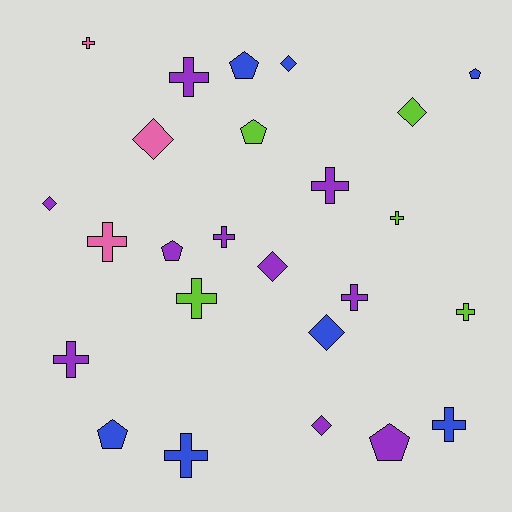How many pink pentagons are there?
There are no pink pentagons.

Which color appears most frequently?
Purple, with 10 objects.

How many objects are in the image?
There are 25 objects.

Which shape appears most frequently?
Cross, with 12 objects.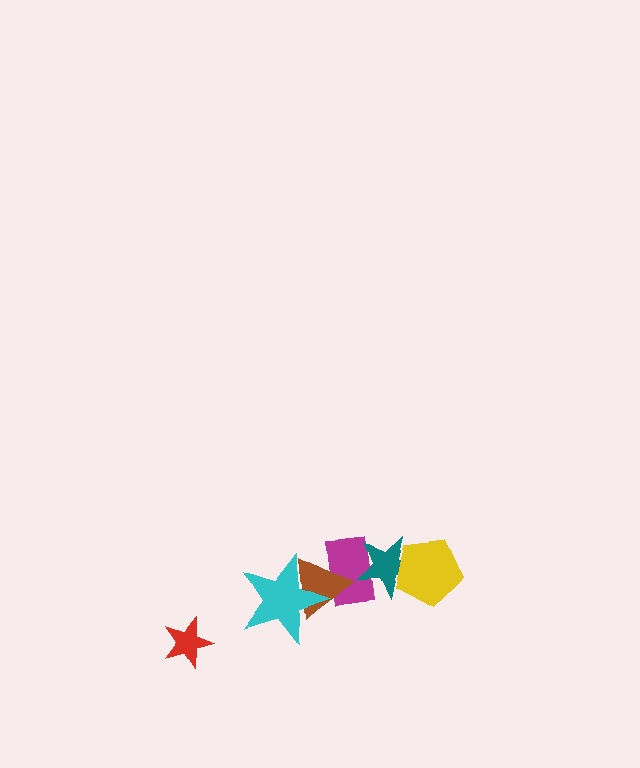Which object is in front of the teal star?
The yellow pentagon is in front of the teal star.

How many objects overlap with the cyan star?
1 object overlaps with the cyan star.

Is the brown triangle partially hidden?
Yes, it is partially covered by another shape.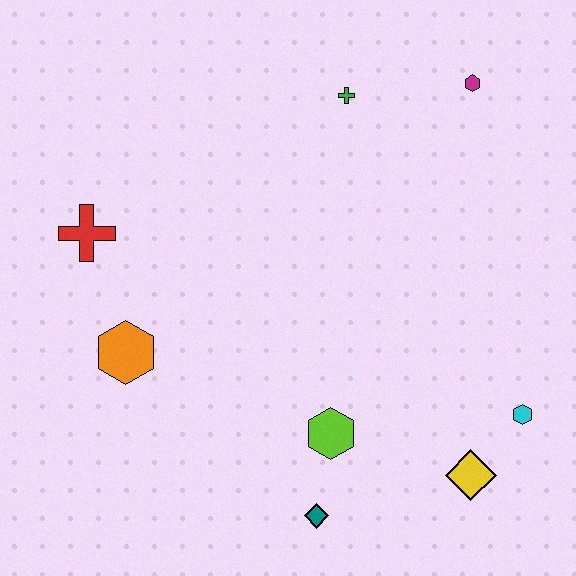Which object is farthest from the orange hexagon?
The magenta hexagon is farthest from the orange hexagon.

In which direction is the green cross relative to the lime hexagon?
The green cross is above the lime hexagon.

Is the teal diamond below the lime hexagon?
Yes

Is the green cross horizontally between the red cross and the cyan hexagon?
Yes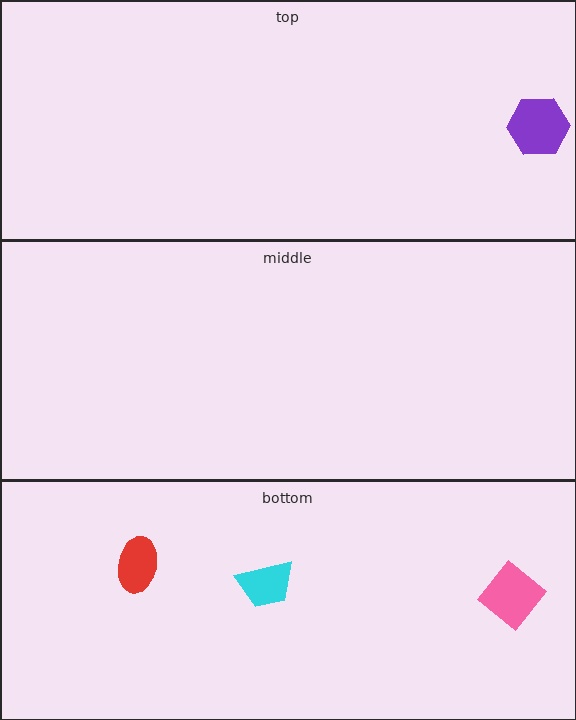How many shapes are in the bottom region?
3.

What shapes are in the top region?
The purple hexagon.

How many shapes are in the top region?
1.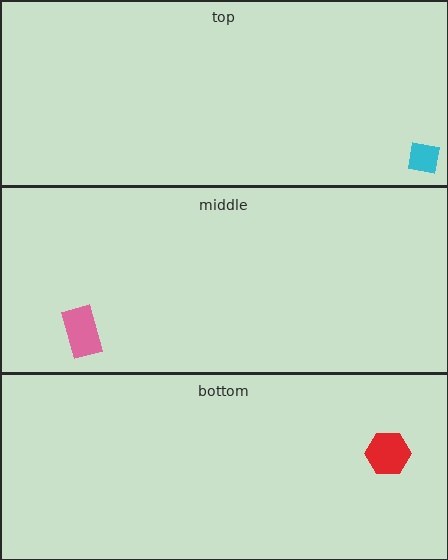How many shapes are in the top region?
1.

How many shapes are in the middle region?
1.